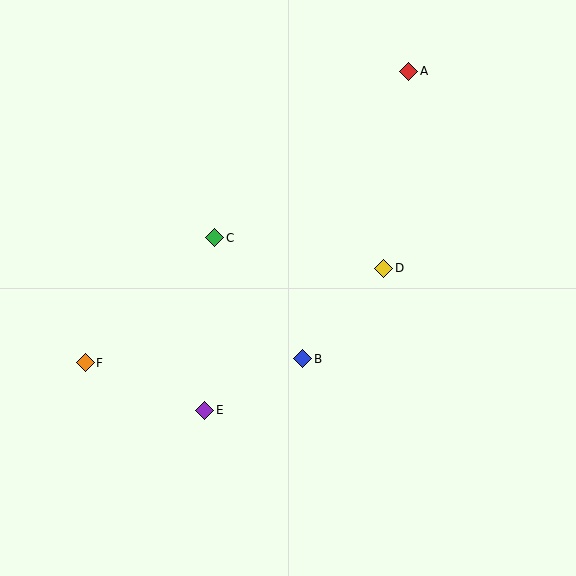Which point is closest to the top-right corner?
Point A is closest to the top-right corner.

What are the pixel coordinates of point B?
Point B is at (303, 359).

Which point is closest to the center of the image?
Point B at (303, 359) is closest to the center.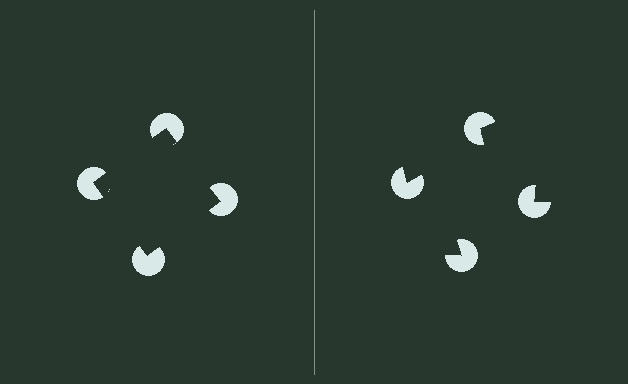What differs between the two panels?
The pac-man discs are positioned identically on both sides; only the wedge orientations differ. On the left they align to a square; on the right they are misaligned.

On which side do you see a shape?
An illusory square appears on the left side. On the right side the wedge cuts are rotated, so no coherent shape forms.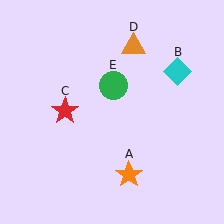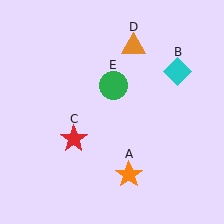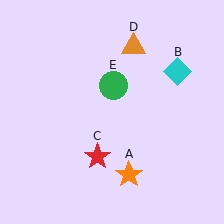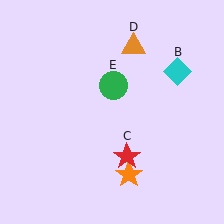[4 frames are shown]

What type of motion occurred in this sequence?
The red star (object C) rotated counterclockwise around the center of the scene.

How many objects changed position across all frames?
1 object changed position: red star (object C).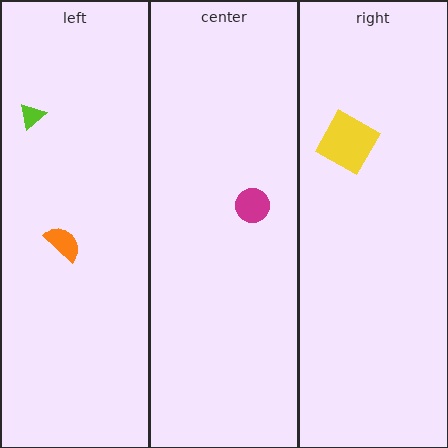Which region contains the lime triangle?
The left region.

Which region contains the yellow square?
The right region.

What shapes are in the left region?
The orange semicircle, the lime triangle.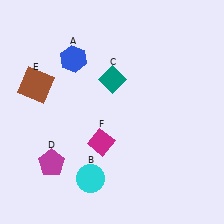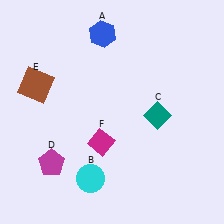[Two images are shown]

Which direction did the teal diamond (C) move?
The teal diamond (C) moved right.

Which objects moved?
The objects that moved are: the blue hexagon (A), the teal diamond (C).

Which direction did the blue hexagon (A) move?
The blue hexagon (A) moved right.